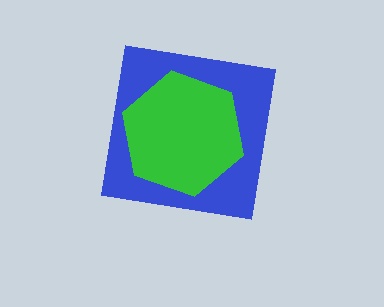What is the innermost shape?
The green hexagon.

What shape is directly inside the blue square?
The green hexagon.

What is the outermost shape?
The blue square.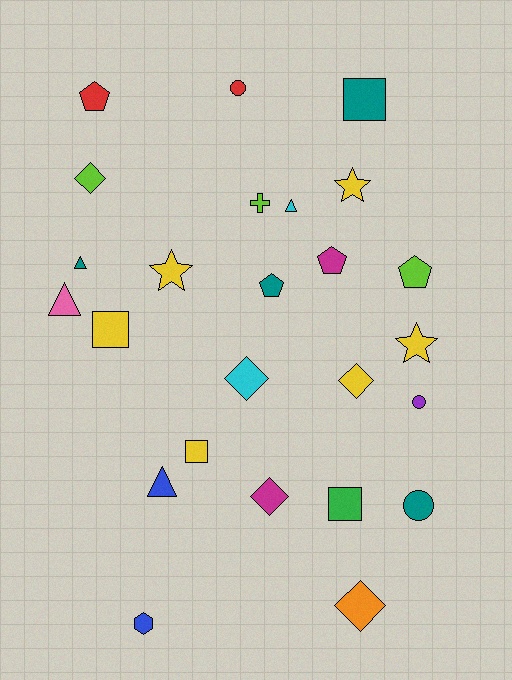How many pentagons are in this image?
There are 4 pentagons.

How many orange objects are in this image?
There is 1 orange object.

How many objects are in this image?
There are 25 objects.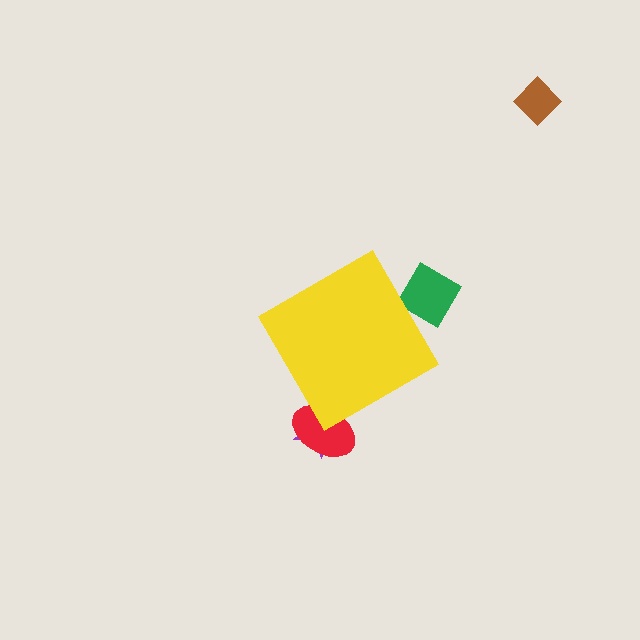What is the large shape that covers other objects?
A yellow diamond.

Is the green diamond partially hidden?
Yes, the green diamond is partially hidden behind the yellow diamond.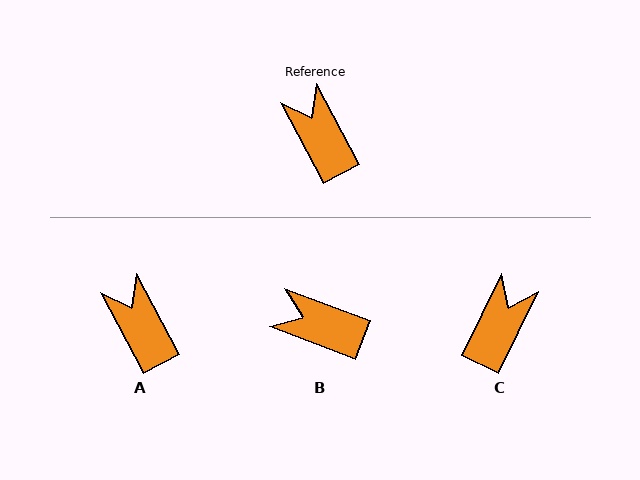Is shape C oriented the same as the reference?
No, it is off by about 54 degrees.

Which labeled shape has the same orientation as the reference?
A.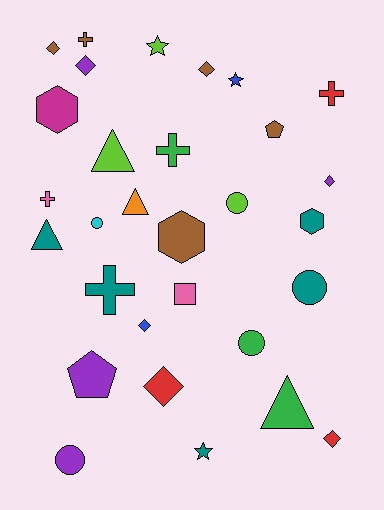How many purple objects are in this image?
There are 4 purple objects.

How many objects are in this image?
There are 30 objects.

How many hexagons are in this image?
There are 3 hexagons.